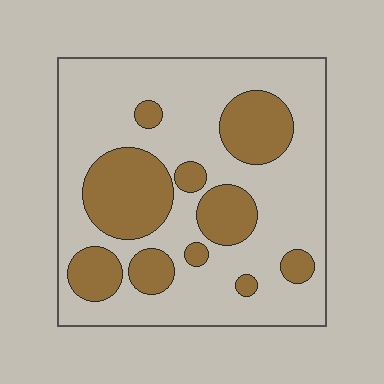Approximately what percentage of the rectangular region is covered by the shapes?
Approximately 30%.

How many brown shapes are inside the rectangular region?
10.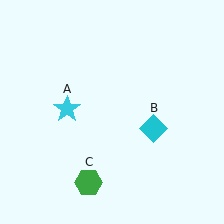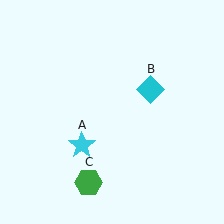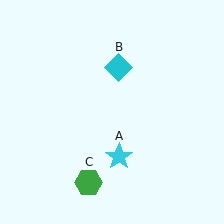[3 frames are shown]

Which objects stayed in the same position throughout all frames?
Green hexagon (object C) remained stationary.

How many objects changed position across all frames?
2 objects changed position: cyan star (object A), cyan diamond (object B).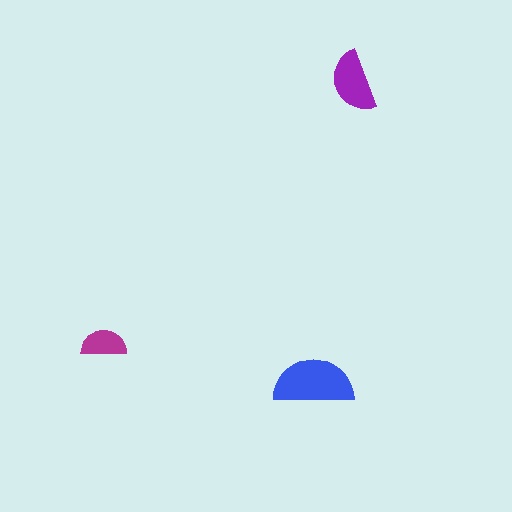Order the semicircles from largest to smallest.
the blue one, the purple one, the magenta one.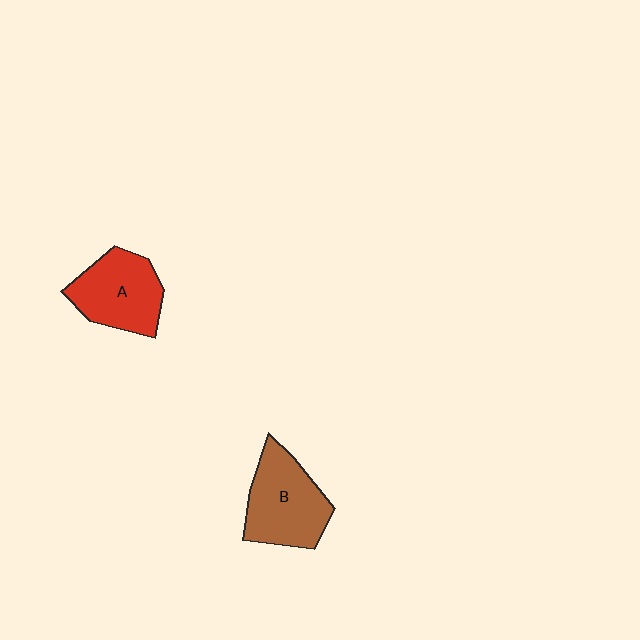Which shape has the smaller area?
Shape A (red).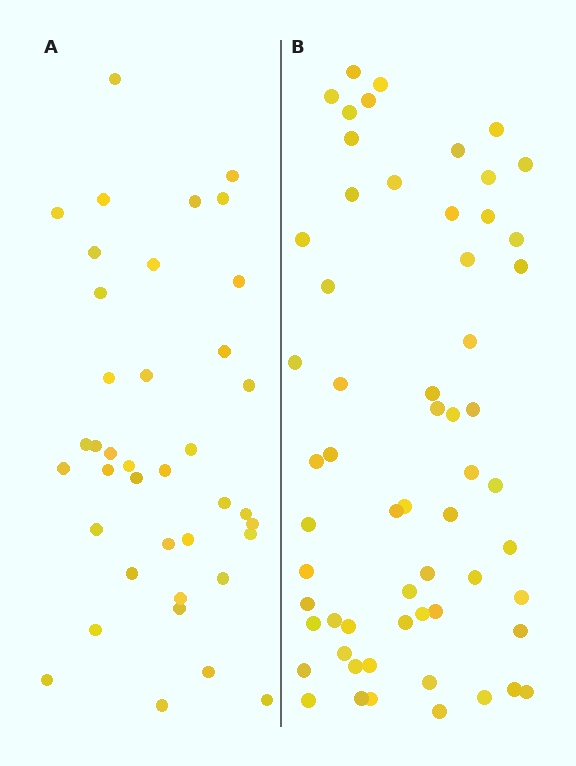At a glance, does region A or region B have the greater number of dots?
Region B (the right region) has more dots.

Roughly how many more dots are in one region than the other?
Region B has approximately 20 more dots than region A.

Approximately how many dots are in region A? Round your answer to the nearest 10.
About 40 dots. (The exact count is 39, which rounds to 40.)